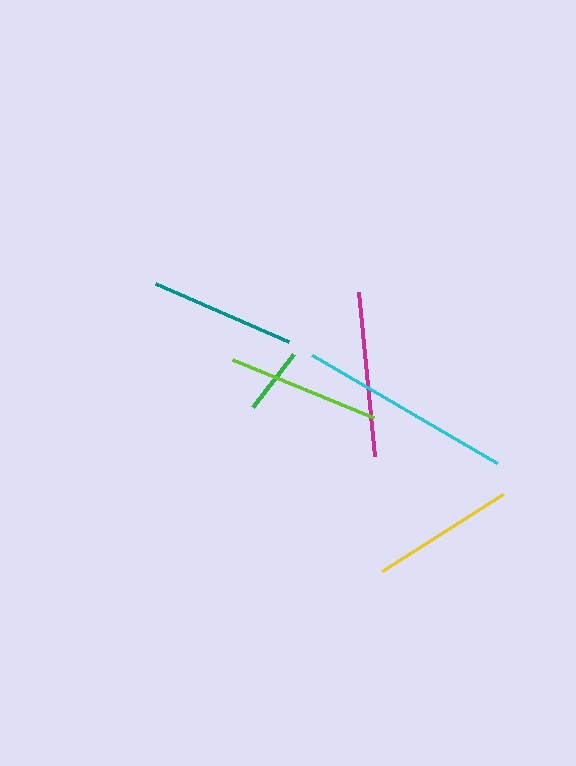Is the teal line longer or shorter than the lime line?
The lime line is longer than the teal line.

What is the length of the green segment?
The green segment is approximately 67 pixels long.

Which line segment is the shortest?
The green line is the shortest at approximately 67 pixels.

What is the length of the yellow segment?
The yellow segment is approximately 144 pixels long.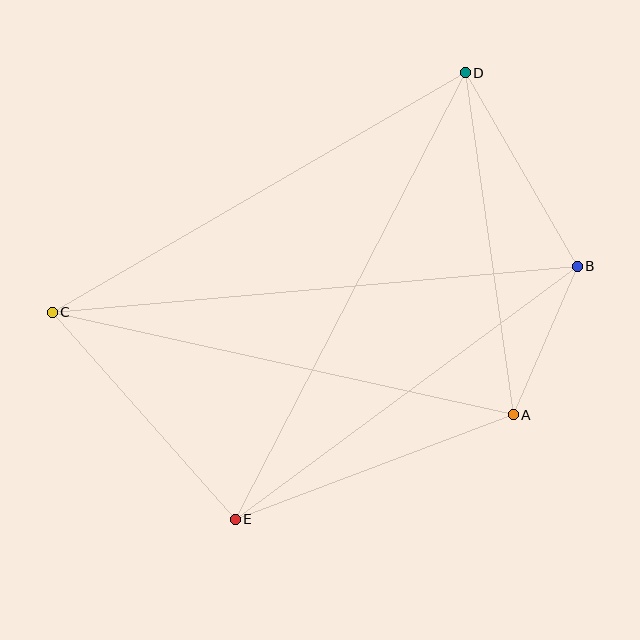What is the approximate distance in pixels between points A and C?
The distance between A and C is approximately 473 pixels.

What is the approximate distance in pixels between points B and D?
The distance between B and D is approximately 223 pixels.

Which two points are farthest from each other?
Points B and C are farthest from each other.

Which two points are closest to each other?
Points A and B are closest to each other.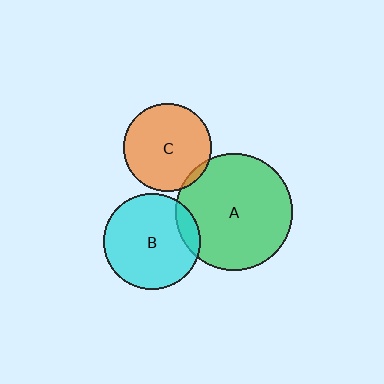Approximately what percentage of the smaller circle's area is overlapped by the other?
Approximately 10%.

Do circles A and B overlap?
Yes.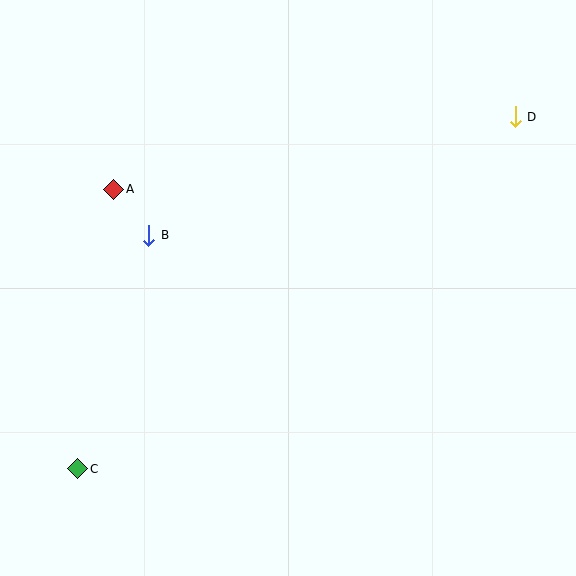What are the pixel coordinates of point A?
Point A is at (113, 189).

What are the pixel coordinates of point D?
Point D is at (515, 117).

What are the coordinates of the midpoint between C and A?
The midpoint between C and A is at (96, 329).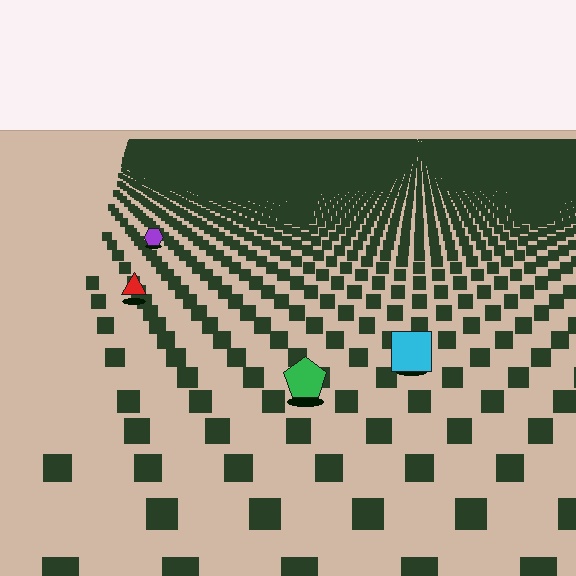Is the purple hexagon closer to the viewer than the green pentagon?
No. The green pentagon is closer — you can tell from the texture gradient: the ground texture is coarser near it.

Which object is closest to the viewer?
The green pentagon is closest. The texture marks near it are larger and more spread out.